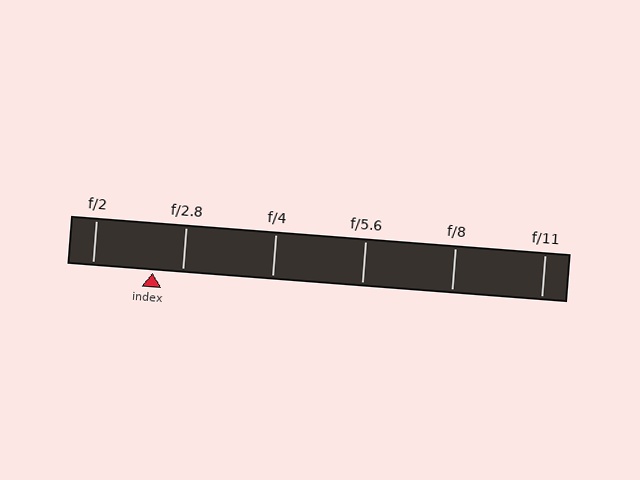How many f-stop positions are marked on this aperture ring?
There are 6 f-stop positions marked.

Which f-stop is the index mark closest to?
The index mark is closest to f/2.8.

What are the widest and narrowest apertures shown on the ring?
The widest aperture shown is f/2 and the narrowest is f/11.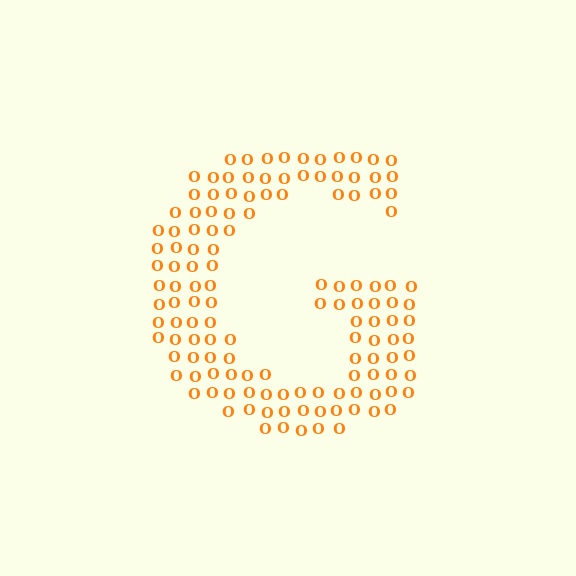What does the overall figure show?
The overall figure shows the letter G.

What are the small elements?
The small elements are letter O's.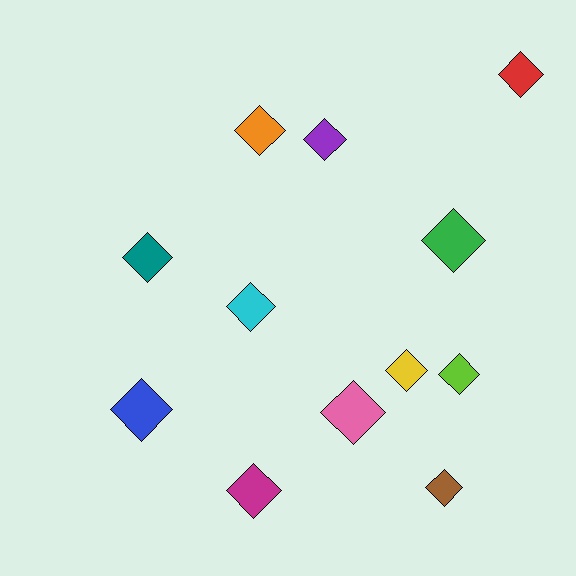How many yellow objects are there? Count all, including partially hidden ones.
There is 1 yellow object.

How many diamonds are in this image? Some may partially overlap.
There are 12 diamonds.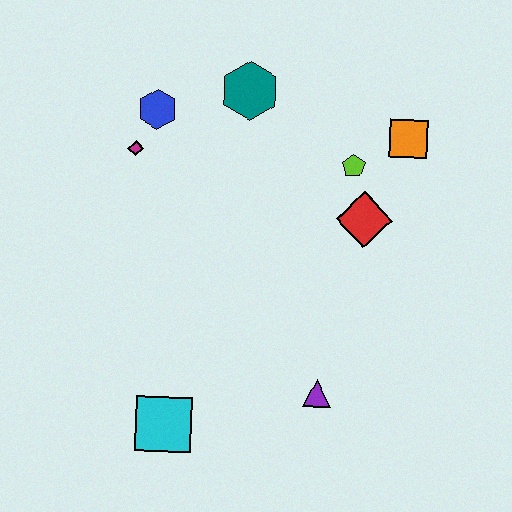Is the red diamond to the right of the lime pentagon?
Yes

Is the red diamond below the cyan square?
No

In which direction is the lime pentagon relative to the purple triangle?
The lime pentagon is above the purple triangle.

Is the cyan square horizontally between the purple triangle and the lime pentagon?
No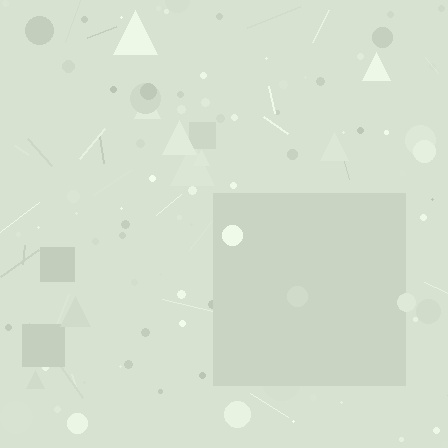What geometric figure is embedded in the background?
A square is embedded in the background.